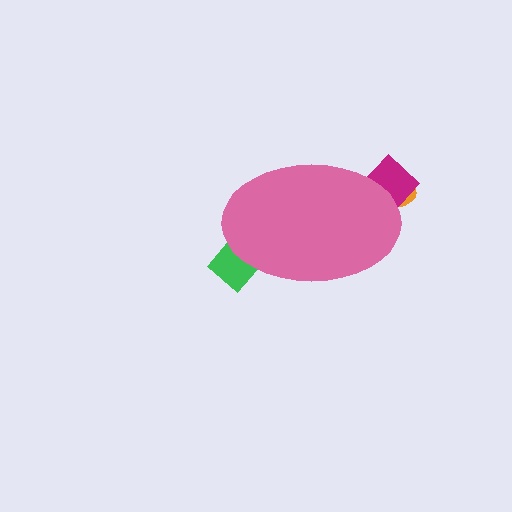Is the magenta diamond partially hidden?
Yes, the magenta diamond is partially hidden behind the pink ellipse.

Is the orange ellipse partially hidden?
Yes, the orange ellipse is partially hidden behind the pink ellipse.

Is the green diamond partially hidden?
Yes, the green diamond is partially hidden behind the pink ellipse.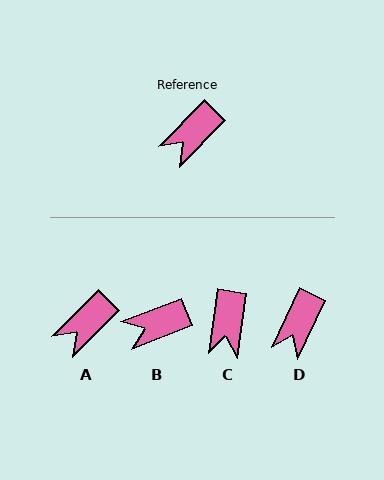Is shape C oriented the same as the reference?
No, it is off by about 37 degrees.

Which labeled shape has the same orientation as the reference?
A.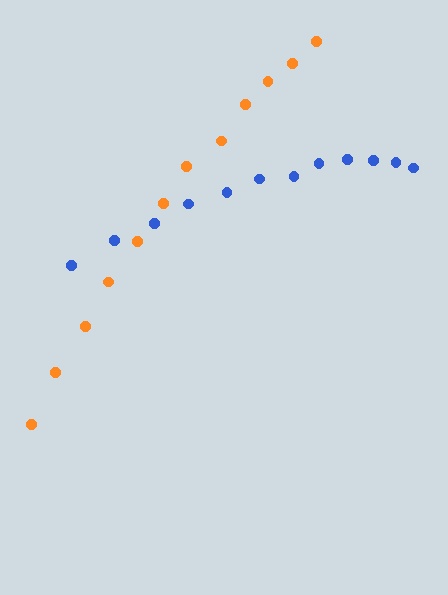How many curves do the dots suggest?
There are 2 distinct paths.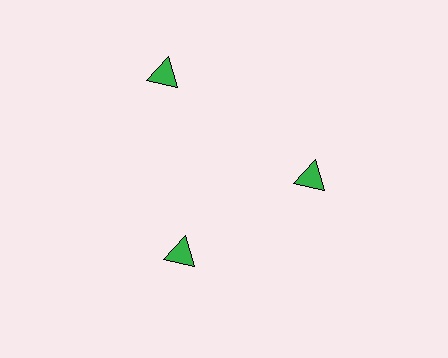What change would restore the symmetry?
The symmetry would be restored by moving it inward, back onto the ring so that all 3 triangles sit at equal angles and equal distance from the center.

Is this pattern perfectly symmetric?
No. The 3 green triangles are arranged in a ring, but one element near the 11 o'clock position is pushed outward from the center, breaking the 3-fold rotational symmetry.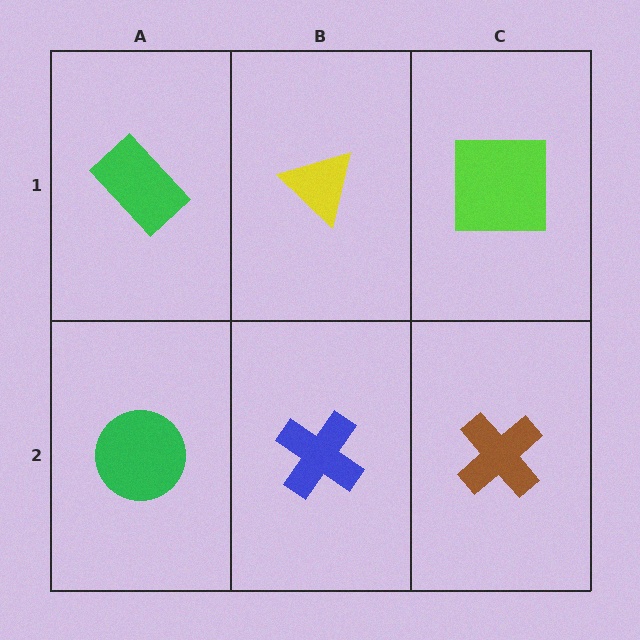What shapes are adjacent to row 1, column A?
A green circle (row 2, column A), a yellow triangle (row 1, column B).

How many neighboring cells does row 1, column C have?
2.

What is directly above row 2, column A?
A green rectangle.